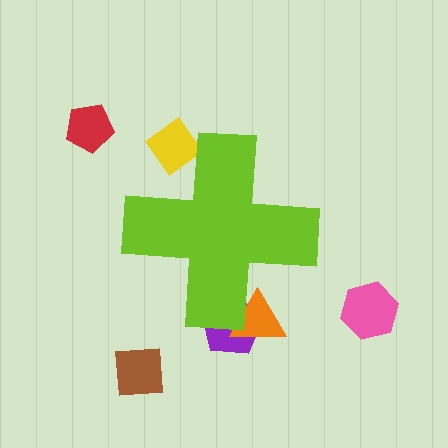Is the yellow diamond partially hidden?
Yes, the yellow diamond is partially hidden behind the lime cross.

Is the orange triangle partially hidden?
Yes, the orange triangle is partially hidden behind the lime cross.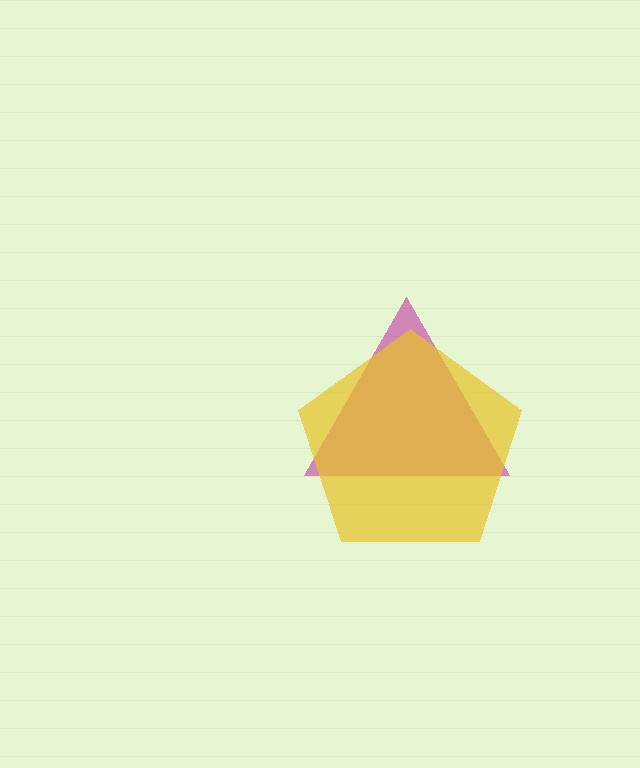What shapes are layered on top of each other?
The layered shapes are: a magenta triangle, a yellow pentagon.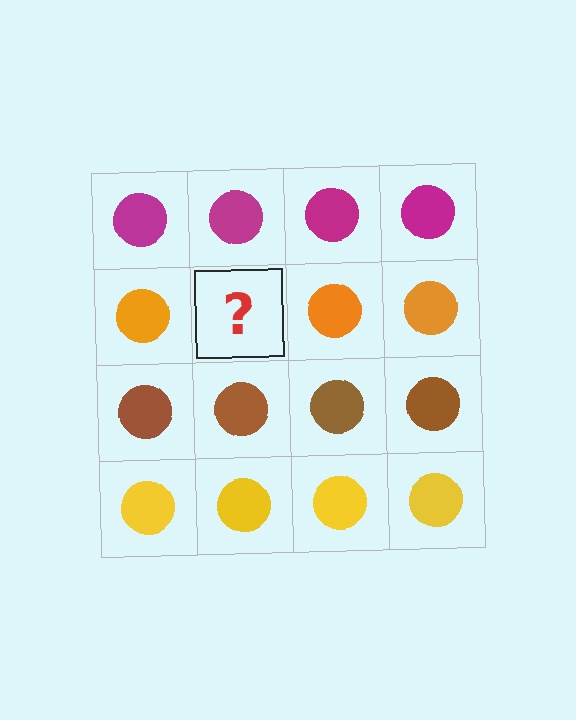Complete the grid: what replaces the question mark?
The question mark should be replaced with an orange circle.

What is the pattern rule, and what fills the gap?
The rule is that each row has a consistent color. The gap should be filled with an orange circle.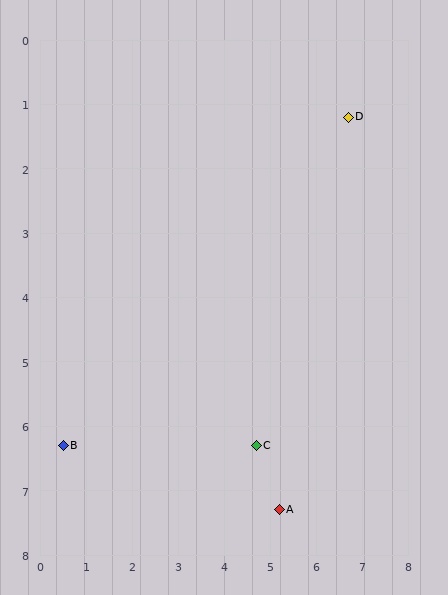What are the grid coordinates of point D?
Point D is at approximately (6.7, 1.2).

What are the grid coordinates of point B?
Point B is at approximately (0.5, 6.3).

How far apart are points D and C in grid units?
Points D and C are about 5.5 grid units apart.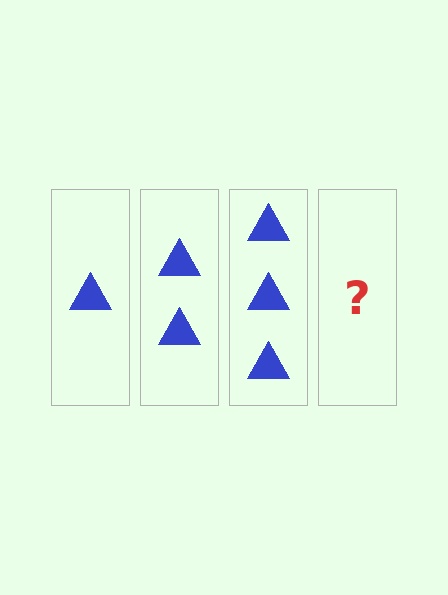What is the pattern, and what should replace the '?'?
The pattern is that each step adds one more triangle. The '?' should be 4 triangles.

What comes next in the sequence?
The next element should be 4 triangles.